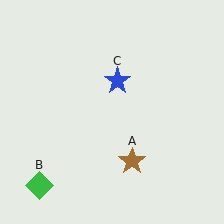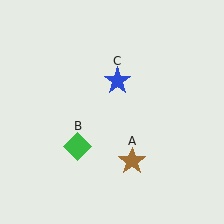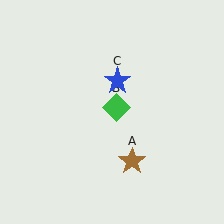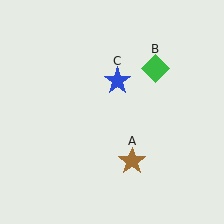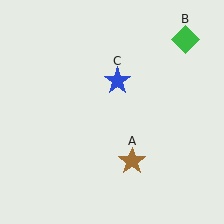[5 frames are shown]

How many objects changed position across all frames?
1 object changed position: green diamond (object B).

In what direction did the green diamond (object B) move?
The green diamond (object B) moved up and to the right.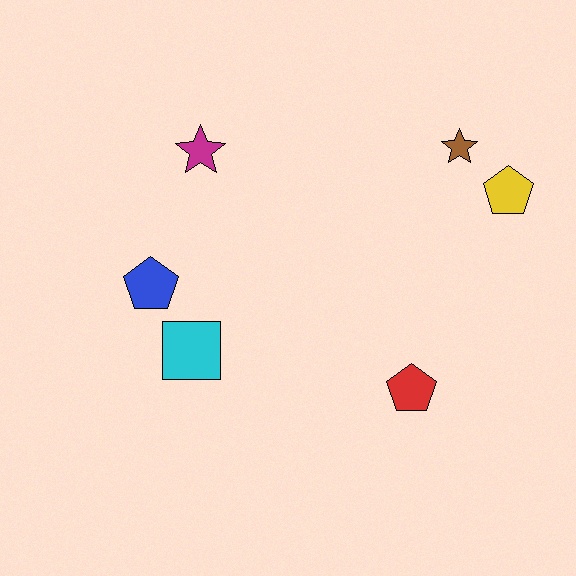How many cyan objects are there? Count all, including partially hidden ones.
There is 1 cyan object.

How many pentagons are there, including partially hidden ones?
There are 3 pentagons.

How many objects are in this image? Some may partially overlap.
There are 6 objects.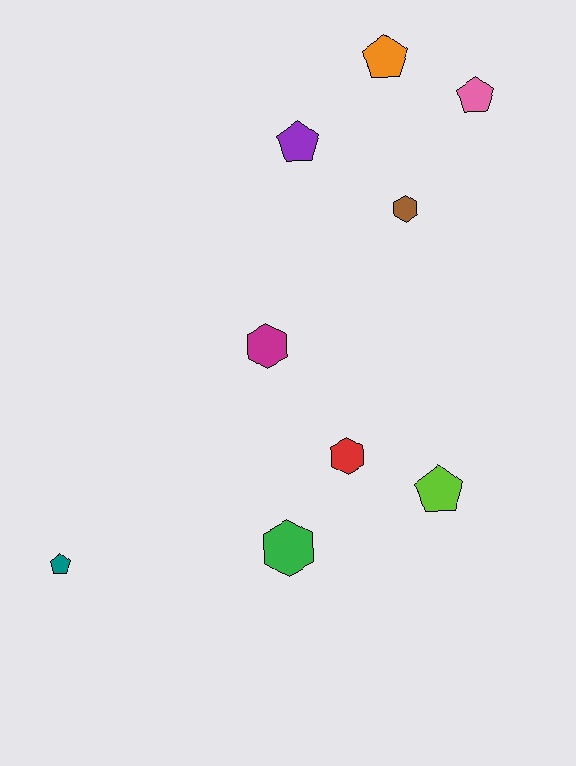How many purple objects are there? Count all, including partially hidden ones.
There is 1 purple object.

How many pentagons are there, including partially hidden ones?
There are 5 pentagons.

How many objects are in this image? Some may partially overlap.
There are 9 objects.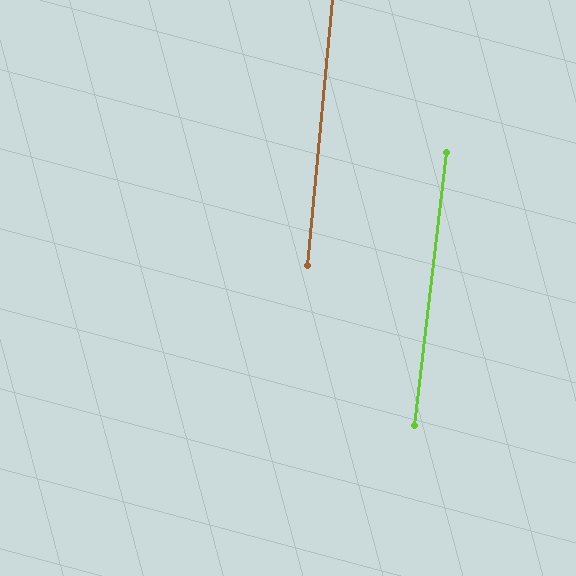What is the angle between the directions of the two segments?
Approximately 1 degree.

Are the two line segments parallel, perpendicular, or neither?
Parallel — their directions differ by only 1.5°.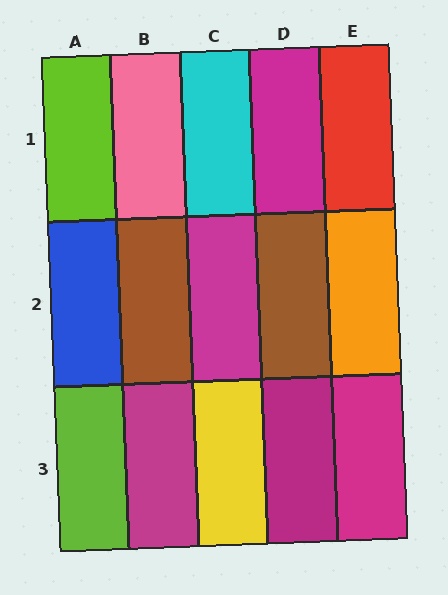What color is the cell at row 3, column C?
Yellow.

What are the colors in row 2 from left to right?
Blue, brown, magenta, brown, orange.